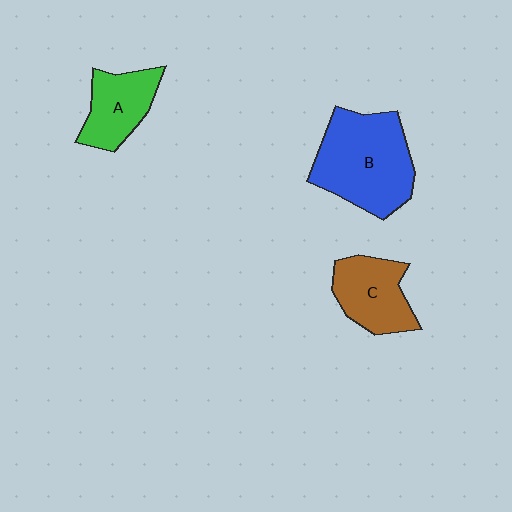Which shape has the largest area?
Shape B (blue).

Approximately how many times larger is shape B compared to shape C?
Approximately 1.6 times.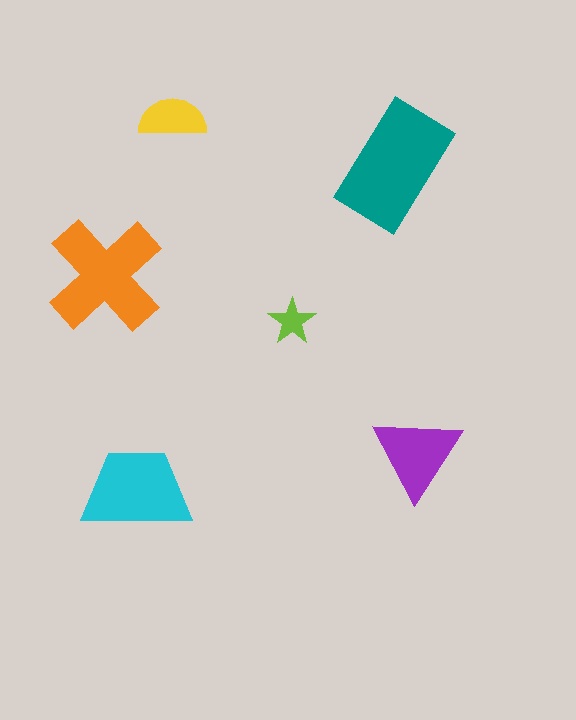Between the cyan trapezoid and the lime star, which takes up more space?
The cyan trapezoid.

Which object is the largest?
The teal rectangle.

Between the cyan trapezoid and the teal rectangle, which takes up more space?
The teal rectangle.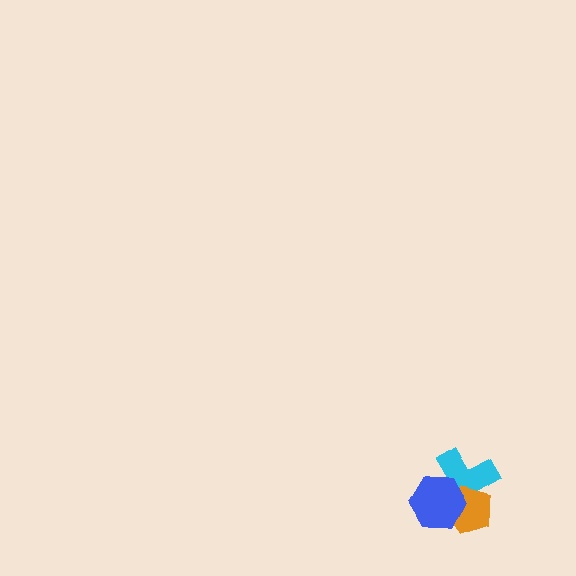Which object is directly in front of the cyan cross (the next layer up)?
The orange pentagon is directly in front of the cyan cross.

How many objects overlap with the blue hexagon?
2 objects overlap with the blue hexagon.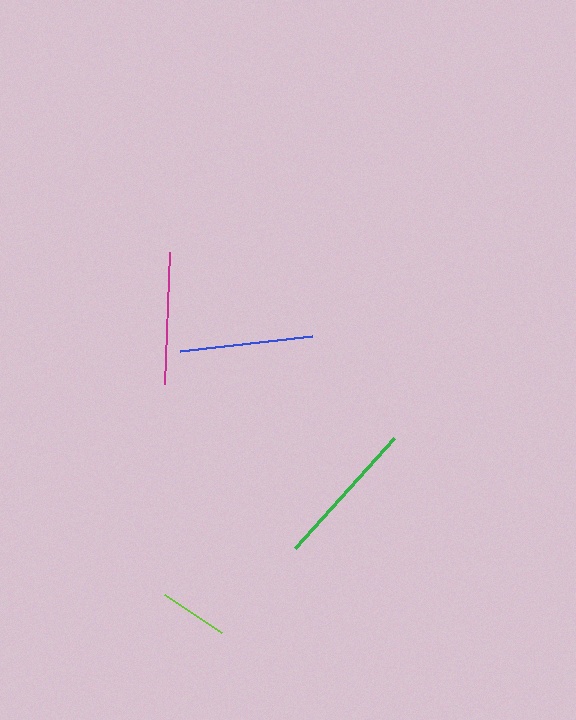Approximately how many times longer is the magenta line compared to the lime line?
The magenta line is approximately 1.9 times the length of the lime line.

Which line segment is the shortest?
The lime line is the shortest at approximately 68 pixels.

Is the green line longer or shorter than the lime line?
The green line is longer than the lime line.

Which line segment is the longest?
The green line is the longest at approximately 148 pixels.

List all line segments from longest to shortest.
From longest to shortest: green, blue, magenta, lime.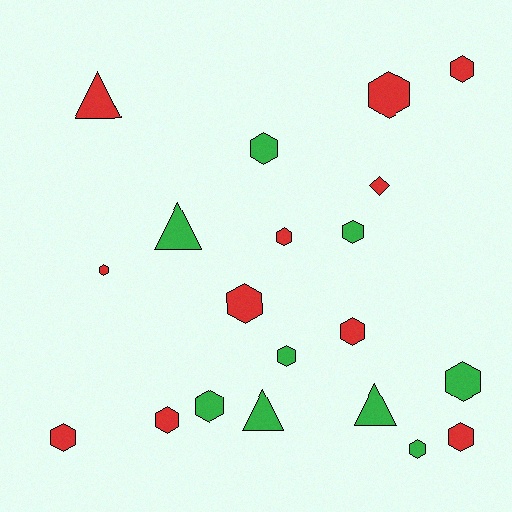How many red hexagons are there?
There are 9 red hexagons.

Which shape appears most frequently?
Hexagon, with 15 objects.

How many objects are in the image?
There are 20 objects.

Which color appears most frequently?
Red, with 11 objects.